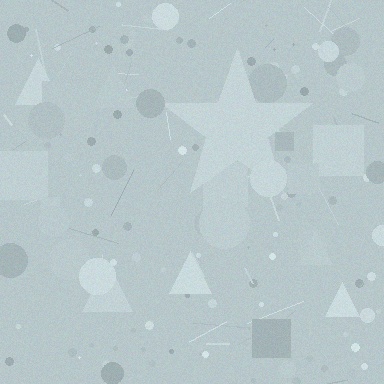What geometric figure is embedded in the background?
A star is embedded in the background.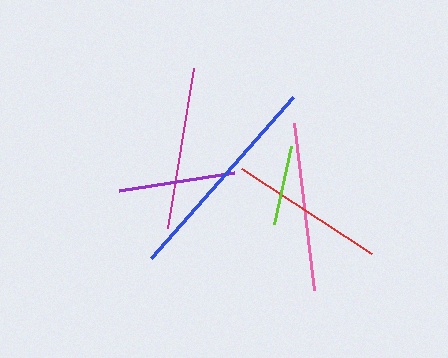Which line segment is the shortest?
The lime line is the shortest at approximately 80 pixels.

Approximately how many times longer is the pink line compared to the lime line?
The pink line is approximately 2.1 times the length of the lime line.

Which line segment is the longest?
The blue line is the longest at approximately 215 pixels.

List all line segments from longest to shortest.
From longest to shortest: blue, pink, magenta, red, purple, lime.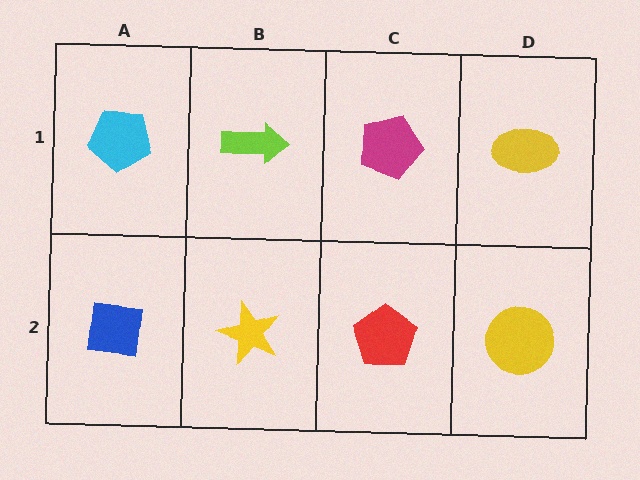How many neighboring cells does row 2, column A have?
2.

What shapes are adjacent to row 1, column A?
A blue square (row 2, column A), a lime arrow (row 1, column B).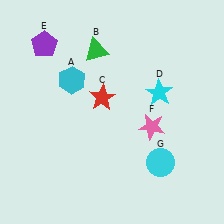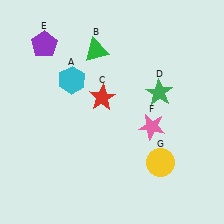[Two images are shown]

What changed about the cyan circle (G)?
In Image 1, G is cyan. In Image 2, it changed to yellow.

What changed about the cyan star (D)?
In Image 1, D is cyan. In Image 2, it changed to green.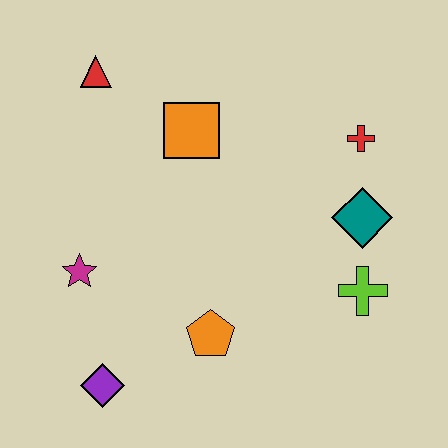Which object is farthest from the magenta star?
The red cross is farthest from the magenta star.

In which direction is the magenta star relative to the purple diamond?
The magenta star is above the purple diamond.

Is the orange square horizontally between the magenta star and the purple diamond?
No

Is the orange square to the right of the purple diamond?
Yes